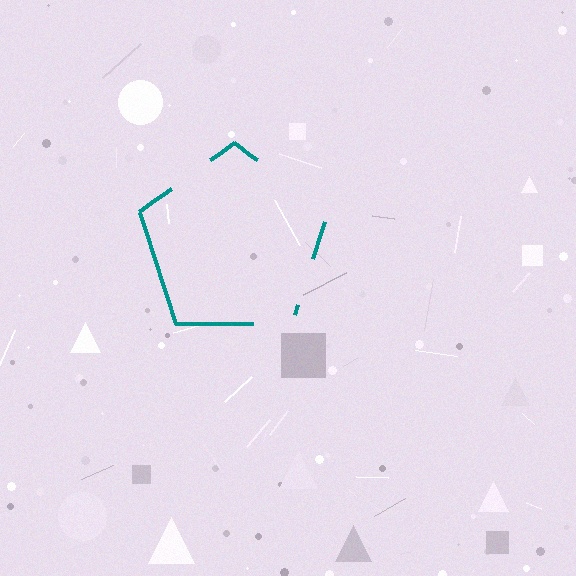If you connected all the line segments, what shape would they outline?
They would outline a pentagon.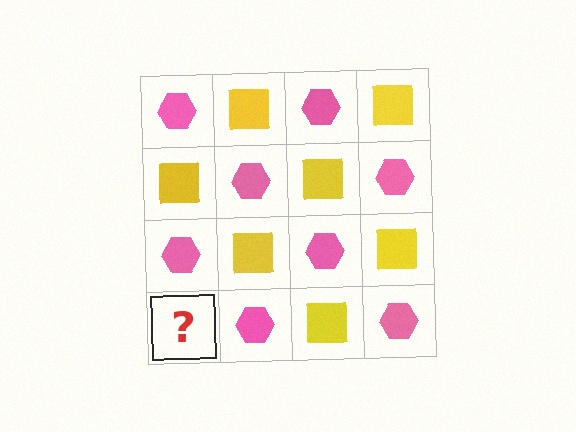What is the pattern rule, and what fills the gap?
The rule is that it alternates pink hexagon and yellow square in a checkerboard pattern. The gap should be filled with a yellow square.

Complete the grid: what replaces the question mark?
The question mark should be replaced with a yellow square.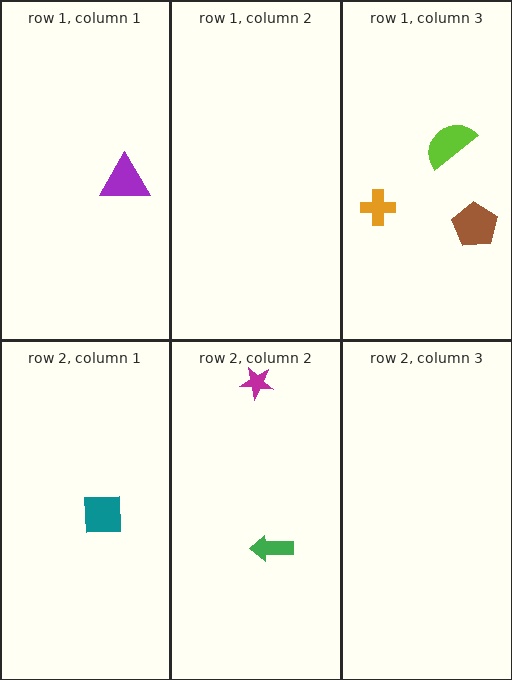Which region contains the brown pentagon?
The row 1, column 3 region.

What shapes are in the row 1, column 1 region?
The purple triangle.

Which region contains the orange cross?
The row 1, column 3 region.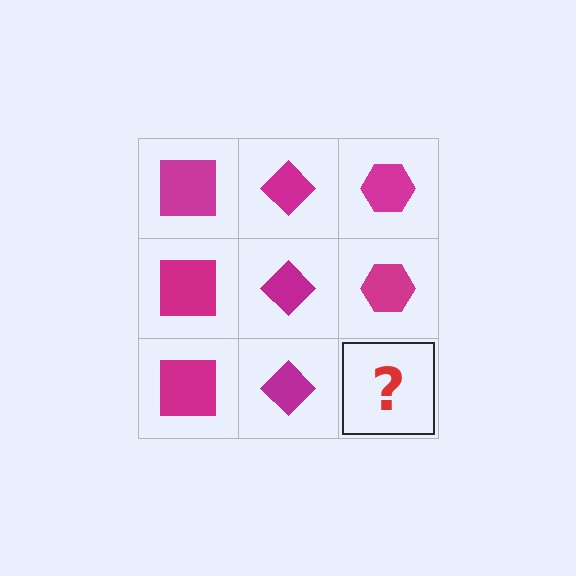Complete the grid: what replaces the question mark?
The question mark should be replaced with a magenta hexagon.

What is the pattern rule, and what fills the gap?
The rule is that each column has a consistent shape. The gap should be filled with a magenta hexagon.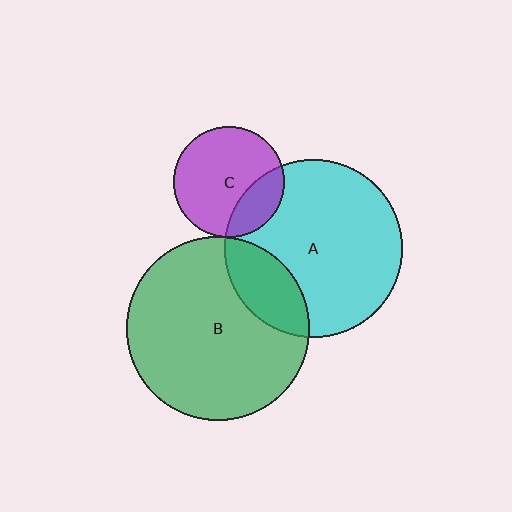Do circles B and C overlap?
Yes.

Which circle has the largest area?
Circle B (green).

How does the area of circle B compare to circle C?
Approximately 2.7 times.